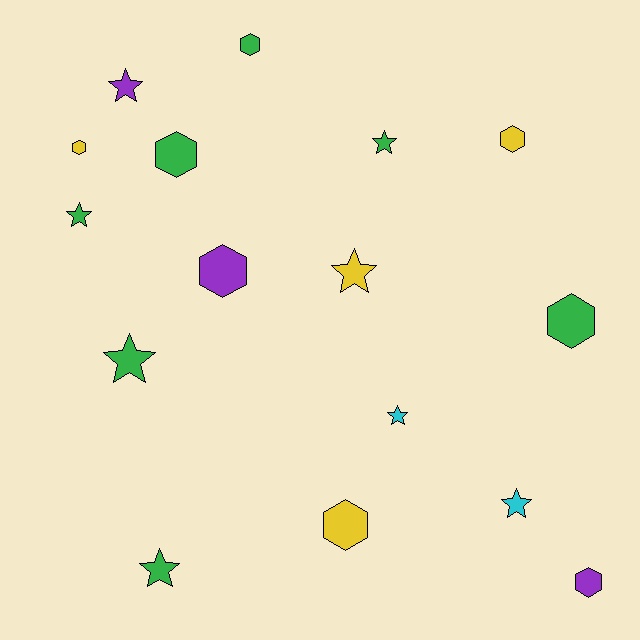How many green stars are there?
There are 4 green stars.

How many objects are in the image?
There are 16 objects.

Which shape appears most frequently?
Hexagon, with 8 objects.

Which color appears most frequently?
Green, with 7 objects.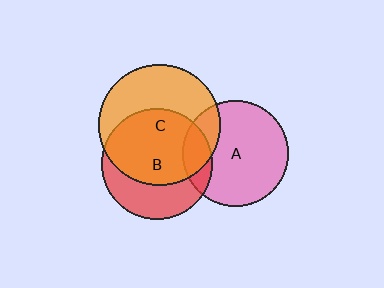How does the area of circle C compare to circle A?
Approximately 1.3 times.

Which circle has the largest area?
Circle C (orange).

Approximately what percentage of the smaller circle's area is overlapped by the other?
Approximately 15%.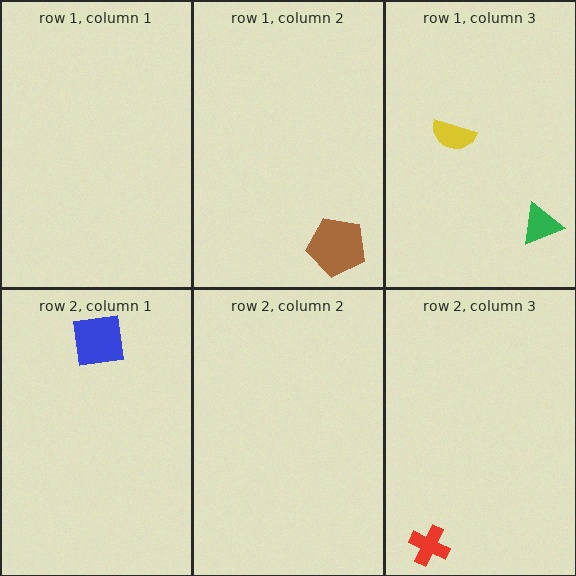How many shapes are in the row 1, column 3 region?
2.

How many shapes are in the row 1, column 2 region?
1.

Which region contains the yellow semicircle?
The row 1, column 3 region.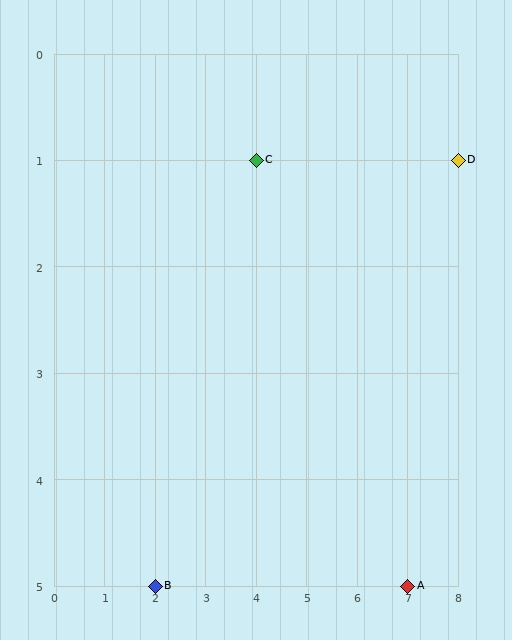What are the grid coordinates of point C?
Point C is at grid coordinates (4, 1).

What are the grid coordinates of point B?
Point B is at grid coordinates (2, 5).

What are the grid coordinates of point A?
Point A is at grid coordinates (7, 5).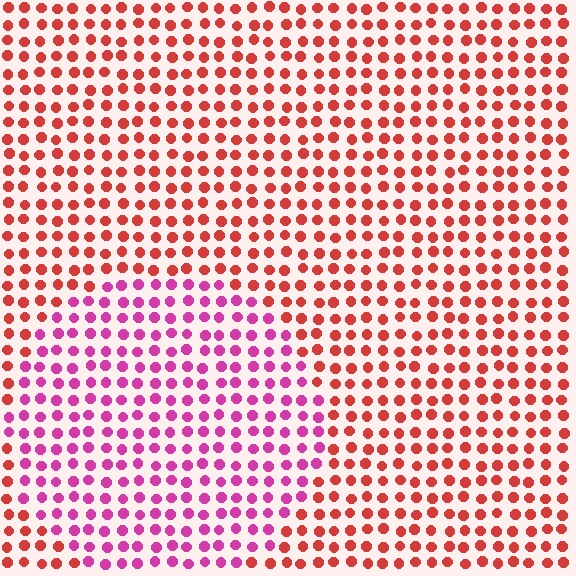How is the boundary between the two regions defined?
The boundary is defined purely by a slight shift in hue (about 43 degrees). Spacing, size, and orientation are identical on both sides.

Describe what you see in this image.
The image is filled with small red elements in a uniform arrangement. A circle-shaped region is visible where the elements are tinted to a slightly different hue, forming a subtle color boundary.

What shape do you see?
I see a circle.